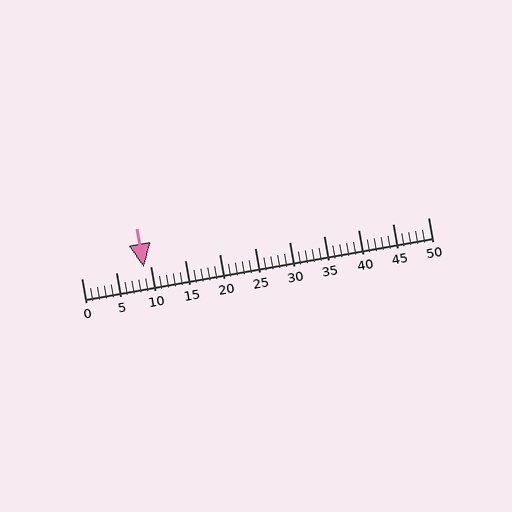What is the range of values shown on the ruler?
The ruler shows values from 0 to 50.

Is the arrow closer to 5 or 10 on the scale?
The arrow is closer to 10.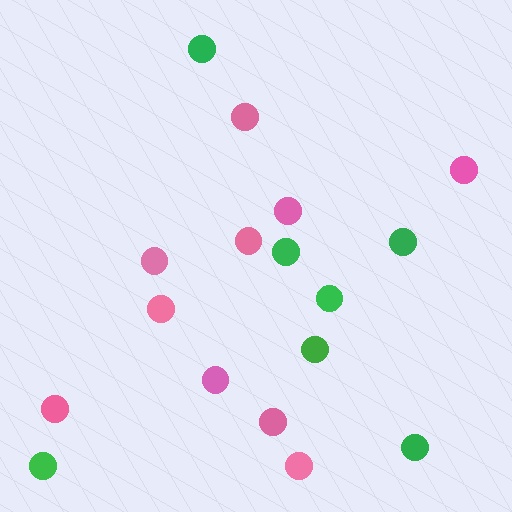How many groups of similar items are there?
There are 2 groups: one group of pink circles (10) and one group of green circles (7).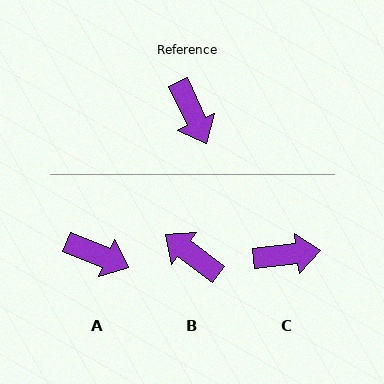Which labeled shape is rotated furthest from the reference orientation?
B, about 152 degrees away.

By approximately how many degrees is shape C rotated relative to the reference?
Approximately 72 degrees counter-clockwise.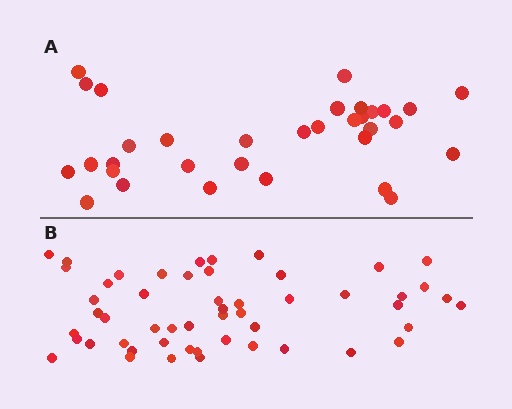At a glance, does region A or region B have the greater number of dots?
Region B (the bottom region) has more dots.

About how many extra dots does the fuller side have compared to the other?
Region B has approximately 20 more dots than region A.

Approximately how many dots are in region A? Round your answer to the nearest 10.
About 30 dots. (The exact count is 33, which rounds to 30.)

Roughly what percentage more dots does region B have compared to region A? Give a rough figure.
About 60% more.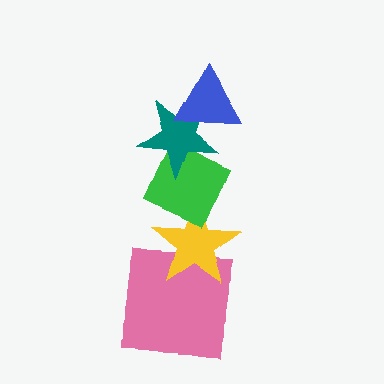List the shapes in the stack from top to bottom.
From top to bottom: the blue triangle, the teal star, the green diamond, the yellow star, the pink square.